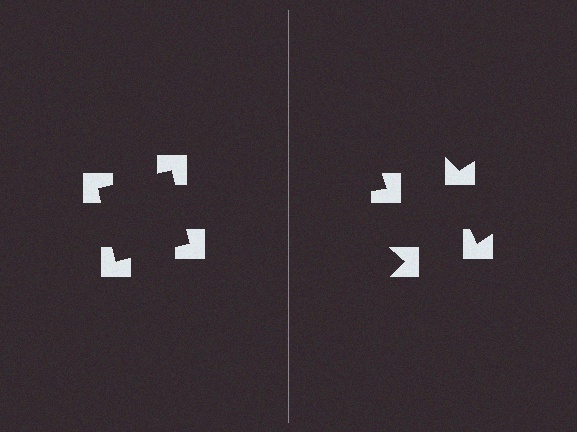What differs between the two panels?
The notched squares are positioned identically on both sides; only the wedge orientations differ. On the left they align to a square; on the right they are misaligned.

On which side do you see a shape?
An illusory square appears on the left side. On the right side the wedge cuts are rotated, so no coherent shape forms.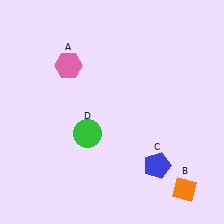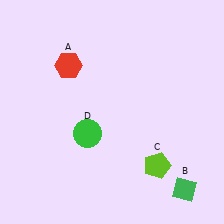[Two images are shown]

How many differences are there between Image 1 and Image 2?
There are 3 differences between the two images.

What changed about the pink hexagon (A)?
In Image 1, A is pink. In Image 2, it changed to red.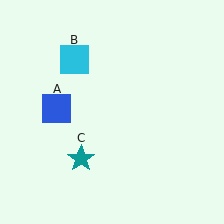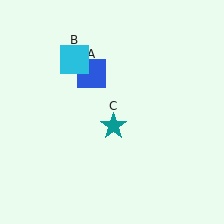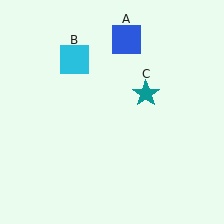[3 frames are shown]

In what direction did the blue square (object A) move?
The blue square (object A) moved up and to the right.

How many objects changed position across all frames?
2 objects changed position: blue square (object A), teal star (object C).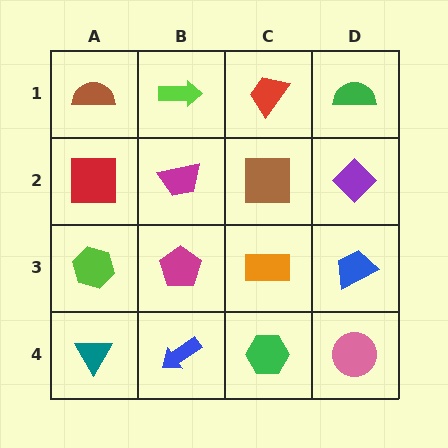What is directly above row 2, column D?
A green semicircle.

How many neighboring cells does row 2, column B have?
4.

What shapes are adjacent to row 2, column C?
A red trapezoid (row 1, column C), an orange rectangle (row 3, column C), a magenta trapezoid (row 2, column B), a purple diamond (row 2, column D).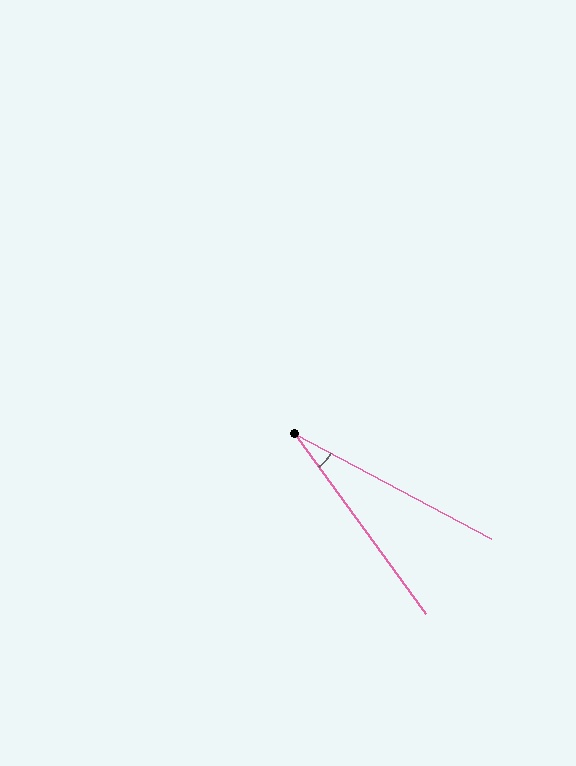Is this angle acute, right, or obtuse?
It is acute.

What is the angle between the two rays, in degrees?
Approximately 26 degrees.